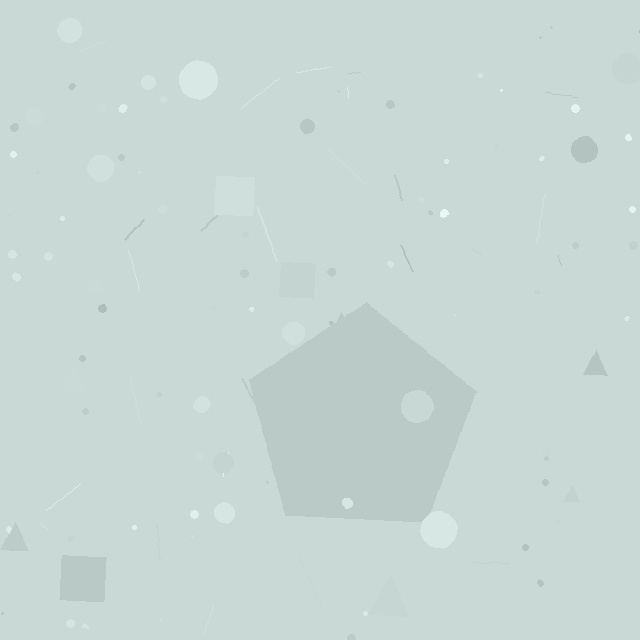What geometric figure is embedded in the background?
A pentagon is embedded in the background.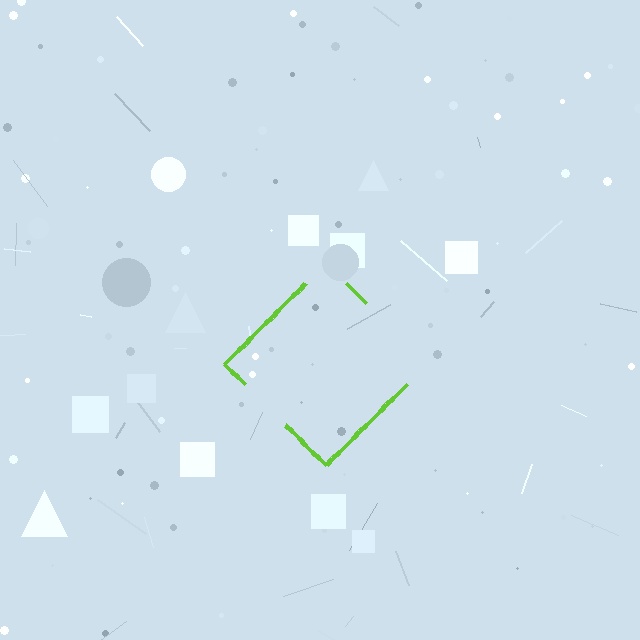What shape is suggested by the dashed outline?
The dashed outline suggests a diamond.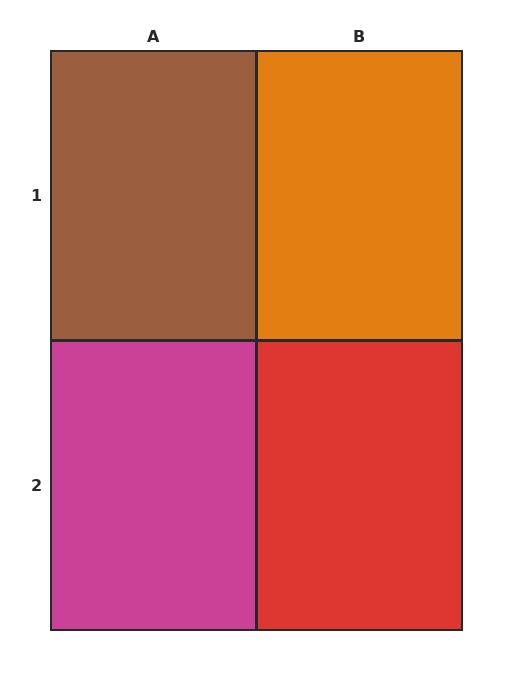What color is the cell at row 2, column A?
Magenta.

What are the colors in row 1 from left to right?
Brown, orange.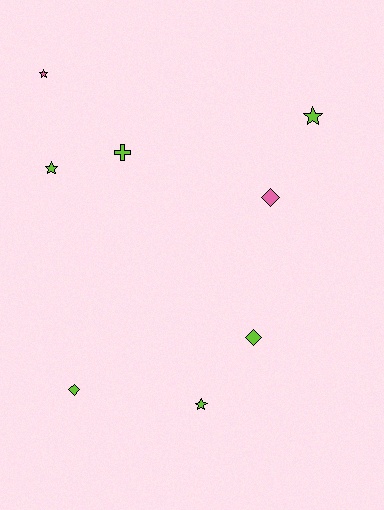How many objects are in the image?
There are 8 objects.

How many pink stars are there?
There is 1 pink star.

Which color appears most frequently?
Lime, with 6 objects.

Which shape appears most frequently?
Star, with 4 objects.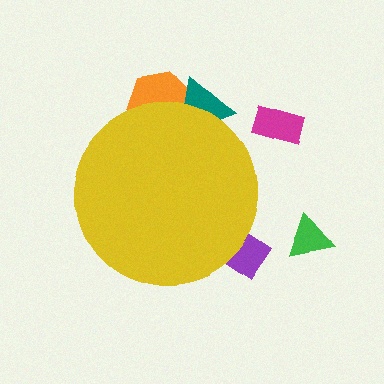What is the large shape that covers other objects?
A yellow circle.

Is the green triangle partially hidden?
No, the green triangle is fully visible.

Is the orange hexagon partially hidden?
Yes, the orange hexagon is partially hidden behind the yellow circle.